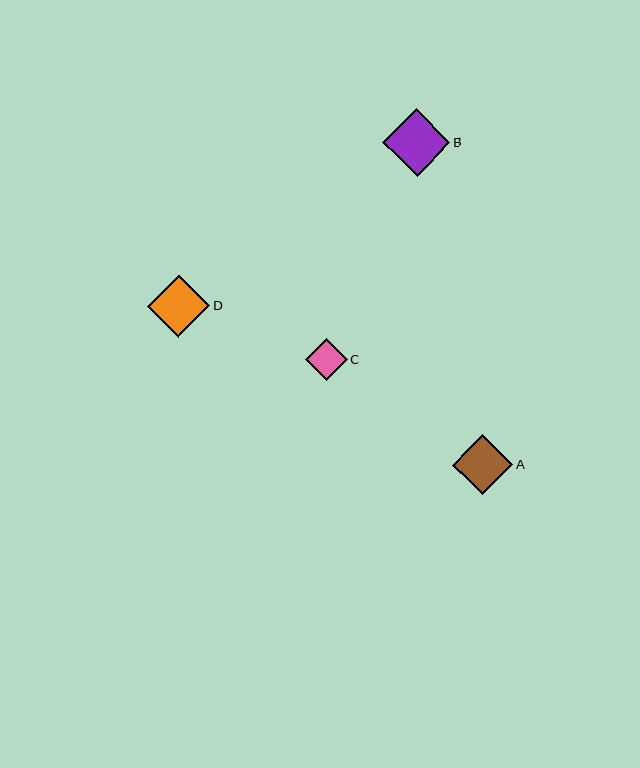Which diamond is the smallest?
Diamond C is the smallest with a size of approximately 42 pixels.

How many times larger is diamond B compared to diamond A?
Diamond B is approximately 1.1 times the size of diamond A.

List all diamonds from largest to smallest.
From largest to smallest: B, D, A, C.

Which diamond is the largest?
Diamond B is the largest with a size of approximately 67 pixels.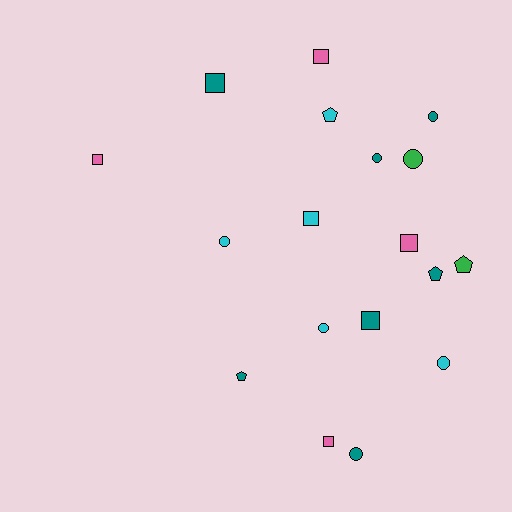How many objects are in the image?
There are 18 objects.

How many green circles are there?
There is 1 green circle.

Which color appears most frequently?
Teal, with 7 objects.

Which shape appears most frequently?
Circle, with 7 objects.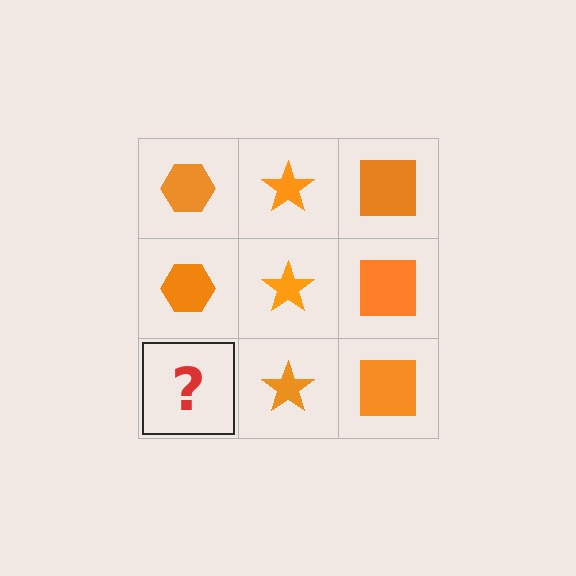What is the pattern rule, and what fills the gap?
The rule is that each column has a consistent shape. The gap should be filled with an orange hexagon.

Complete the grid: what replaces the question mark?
The question mark should be replaced with an orange hexagon.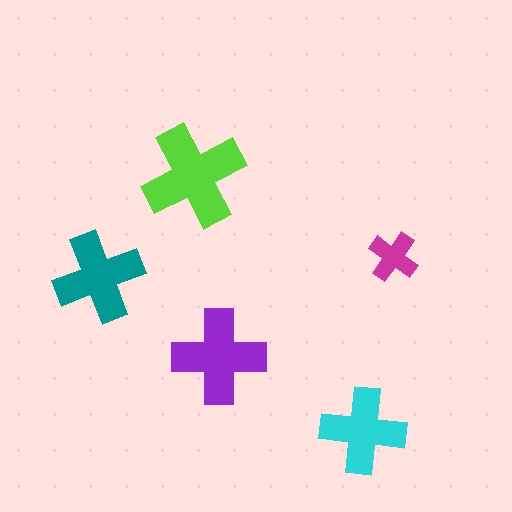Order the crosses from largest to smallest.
the lime one, the purple one, the teal one, the cyan one, the magenta one.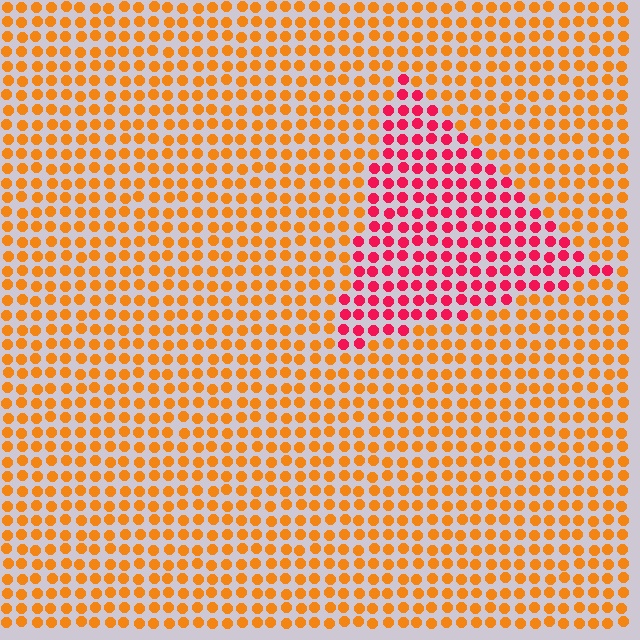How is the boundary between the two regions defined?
The boundary is defined purely by a slight shift in hue (about 48 degrees). Spacing, size, and orientation are identical on both sides.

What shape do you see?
I see a triangle.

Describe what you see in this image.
The image is filled with small orange elements in a uniform arrangement. A triangle-shaped region is visible where the elements are tinted to a slightly different hue, forming a subtle color boundary.